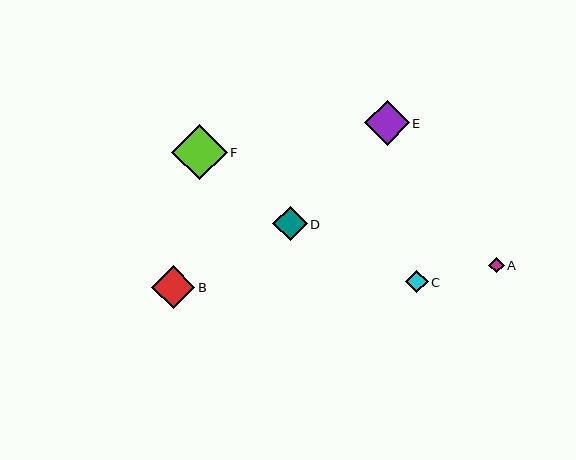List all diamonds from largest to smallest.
From largest to smallest: F, E, B, D, C, A.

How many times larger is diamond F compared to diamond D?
Diamond F is approximately 1.6 times the size of diamond D.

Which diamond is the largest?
Diamond F is the largest with a size of approximately 56 pixels.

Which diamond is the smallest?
Diamond A is the smallest with a size of approximately 16 pixels.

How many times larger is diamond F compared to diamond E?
Diamond F is approximately 1.3 times the size of diamond E.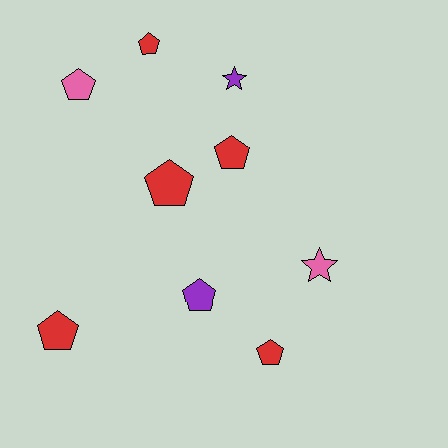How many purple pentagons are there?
There is 1 purple pentagon.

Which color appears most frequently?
Red, with 5 objects.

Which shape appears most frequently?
Pentagon, with 7 objects.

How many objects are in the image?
There are 9 objects.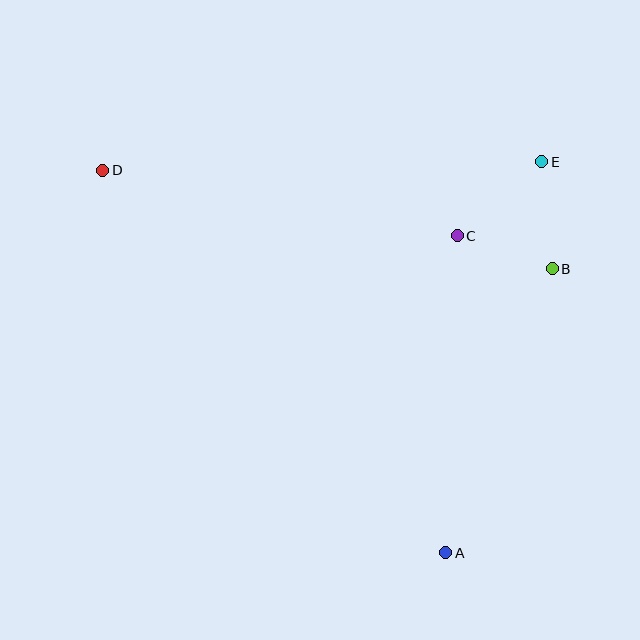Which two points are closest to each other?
Points B and C are closest to each other.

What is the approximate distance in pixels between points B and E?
The distance between B and E is approximately 108 pixels.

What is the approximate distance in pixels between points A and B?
The distance between A and B is approximately 303 pixels.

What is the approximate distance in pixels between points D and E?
The distance between D and E is approximately 439 pixels.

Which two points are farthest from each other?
Points A and D are farthest from each other.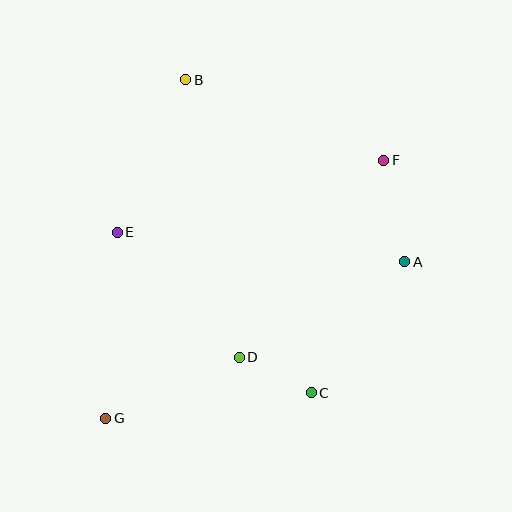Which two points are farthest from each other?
Points F and G are farthest from each other.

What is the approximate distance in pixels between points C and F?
The distance between C and F is approximately 243 pixels.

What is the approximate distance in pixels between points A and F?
The distance between A and F is approximately 103 pixels.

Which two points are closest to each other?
Points C and D are closest to each other.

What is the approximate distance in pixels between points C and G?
The distance between C and G is approximately 207 pixels.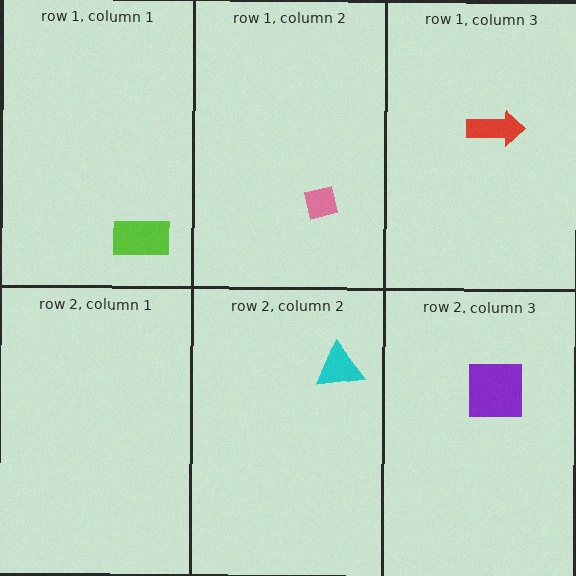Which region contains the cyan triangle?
The row 2, column 2 region.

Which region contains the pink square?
The row 1, column 2 region.